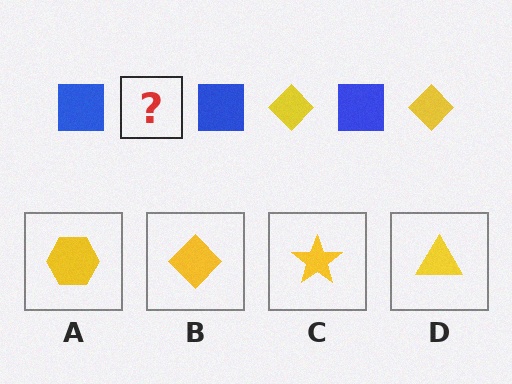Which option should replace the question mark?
Option B.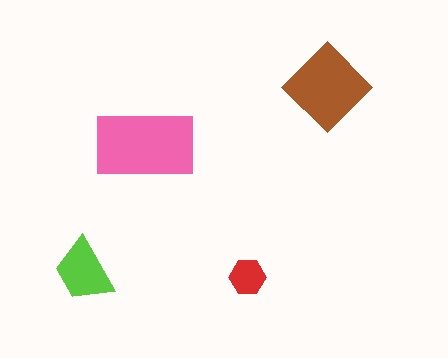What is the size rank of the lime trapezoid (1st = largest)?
3rd.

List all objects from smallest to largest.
The red hexagon, the lime trapezoid, the brown diamond, the pink rectangle.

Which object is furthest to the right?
The brown diamond is rightmost.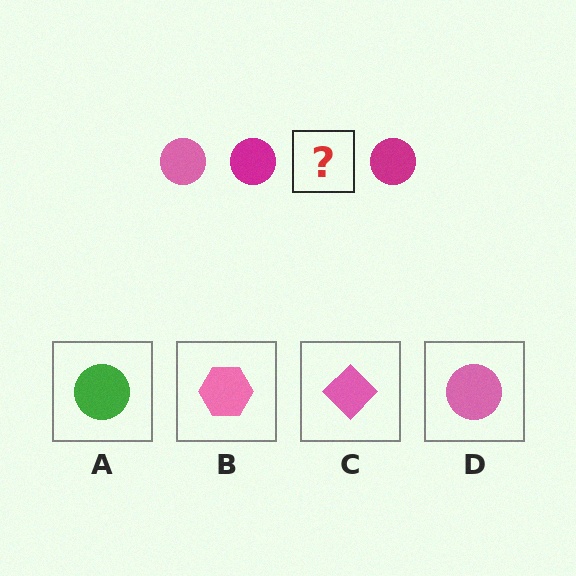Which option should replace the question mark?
Option D.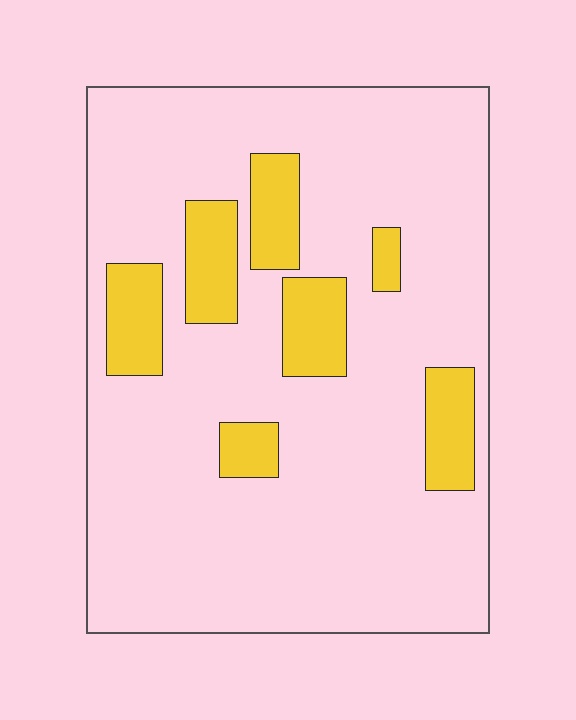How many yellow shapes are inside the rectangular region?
7.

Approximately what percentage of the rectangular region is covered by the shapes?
Approximately 15%.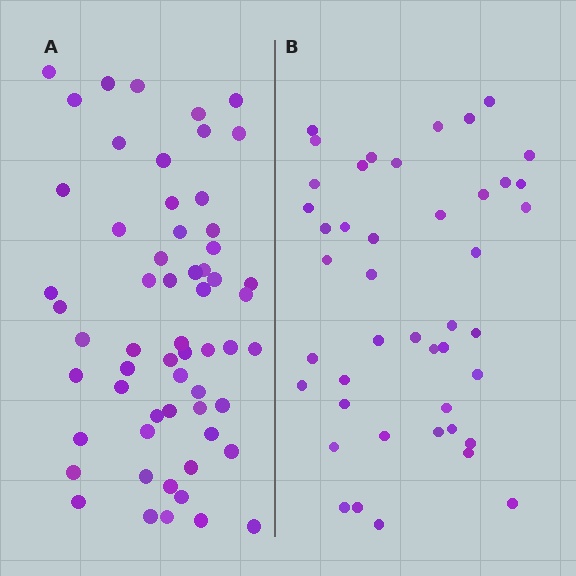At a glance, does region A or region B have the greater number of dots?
Region A (the left region) has more dots.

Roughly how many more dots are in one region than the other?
Region A has approximately 15 more dots than region B.